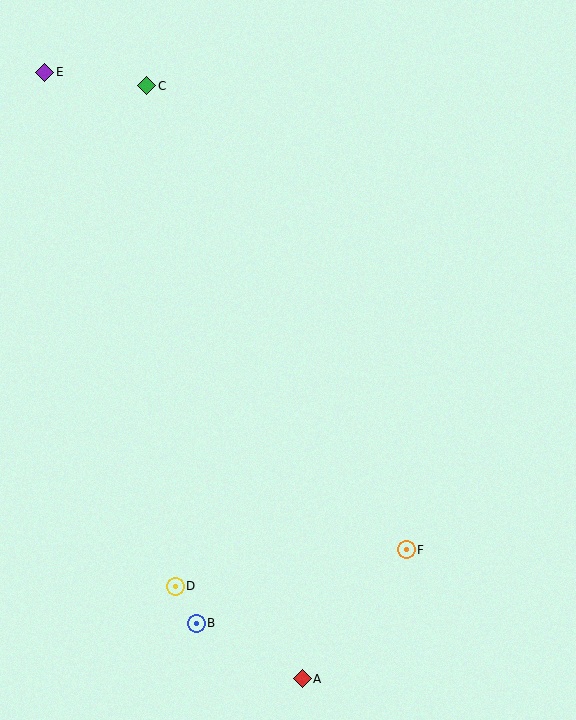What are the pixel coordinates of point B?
Point B is at (196, 623).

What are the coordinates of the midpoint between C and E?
The midpoint between C and E is at (96, 79).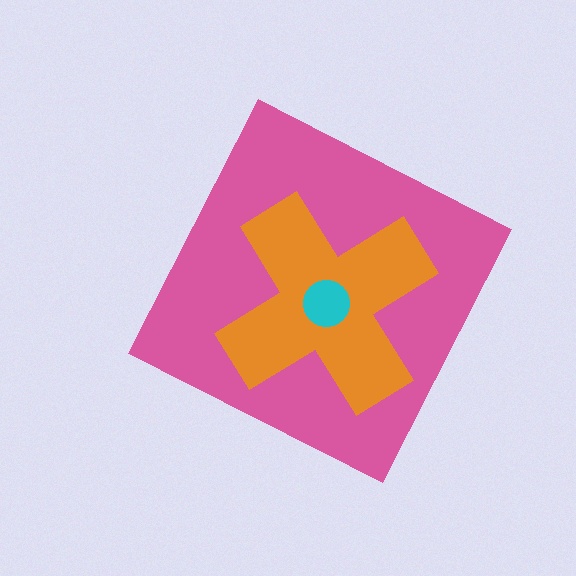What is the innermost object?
The cyan circle.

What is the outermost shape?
The pink diamond.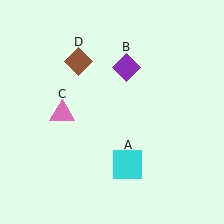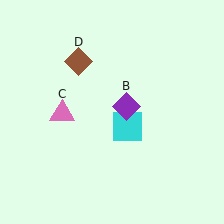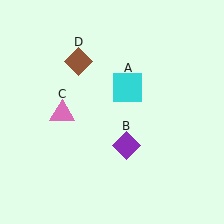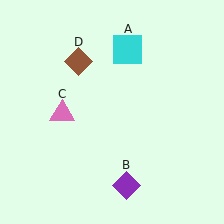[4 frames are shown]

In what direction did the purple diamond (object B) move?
The purple diamond (object B) moved down.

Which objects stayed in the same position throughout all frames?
Pink triangle (object C) and brown diamond (object D) remained stationary.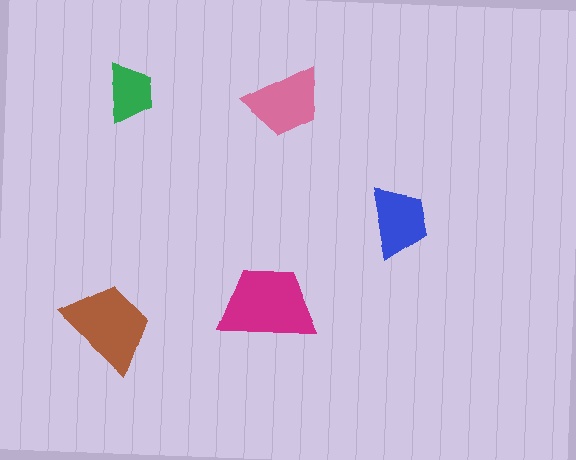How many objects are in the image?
There are 5 objects in the image.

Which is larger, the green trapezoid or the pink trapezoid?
The pink one.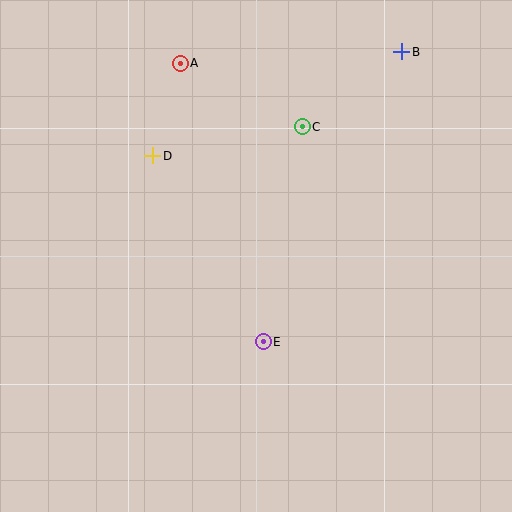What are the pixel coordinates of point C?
Point C is at (302, 127).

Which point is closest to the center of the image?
Point E at (263, 342) is closest to the center.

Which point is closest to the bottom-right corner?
Point E is closest to the bottom-right corner.